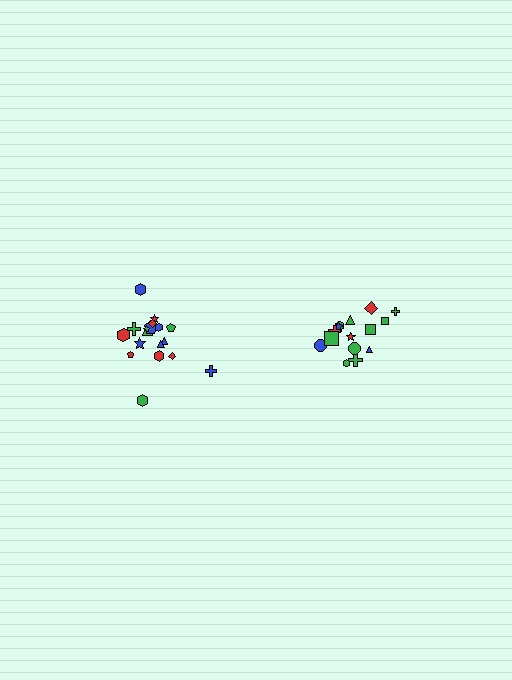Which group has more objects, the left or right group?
The left group.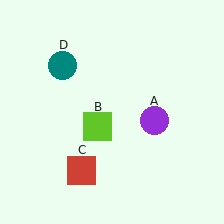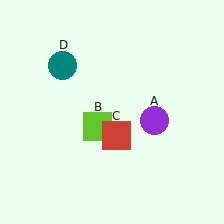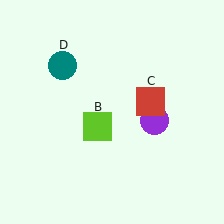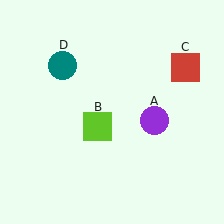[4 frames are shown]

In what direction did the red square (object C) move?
The red square (object C) moved up and to the right.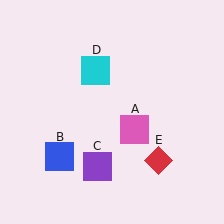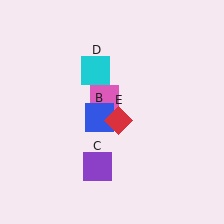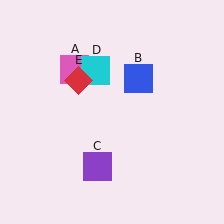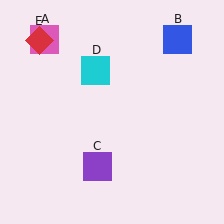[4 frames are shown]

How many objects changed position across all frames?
3 objects changed position: pink square (object A), blue square (object B), red diamond (object E).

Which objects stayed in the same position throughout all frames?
Purple square (object C) and cyan square (object D) remained stationary.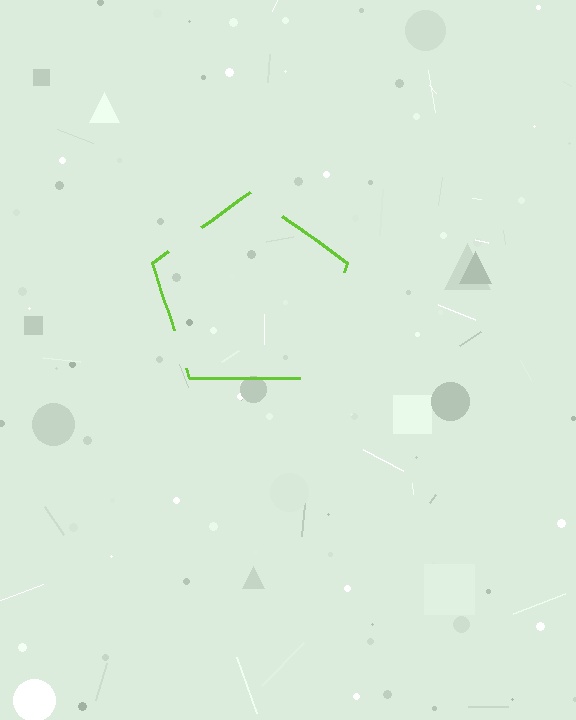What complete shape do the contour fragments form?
The contour fragments form a pentagon.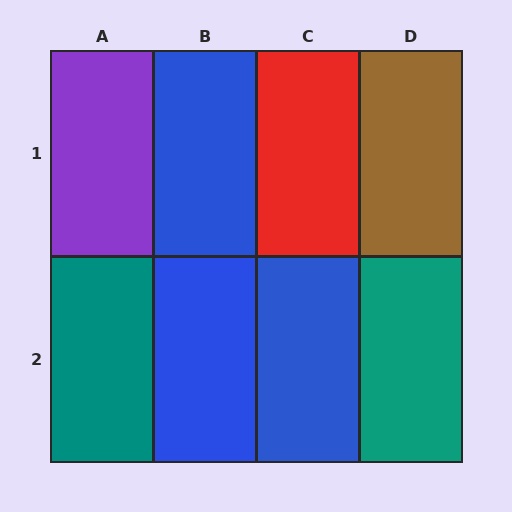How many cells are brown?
1 cell is brown.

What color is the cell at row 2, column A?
Teal.